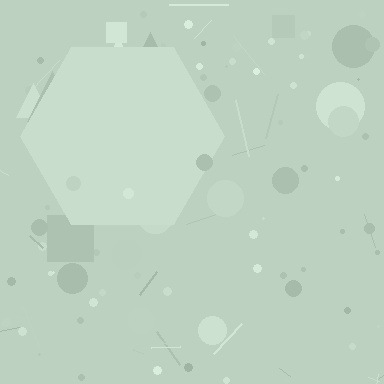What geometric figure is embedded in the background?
A hexagon is embedded in the background.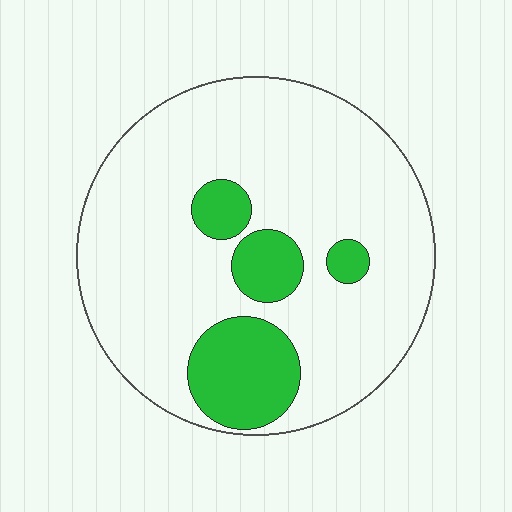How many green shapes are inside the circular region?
4.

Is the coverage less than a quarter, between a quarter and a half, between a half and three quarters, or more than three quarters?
Less than a quarter.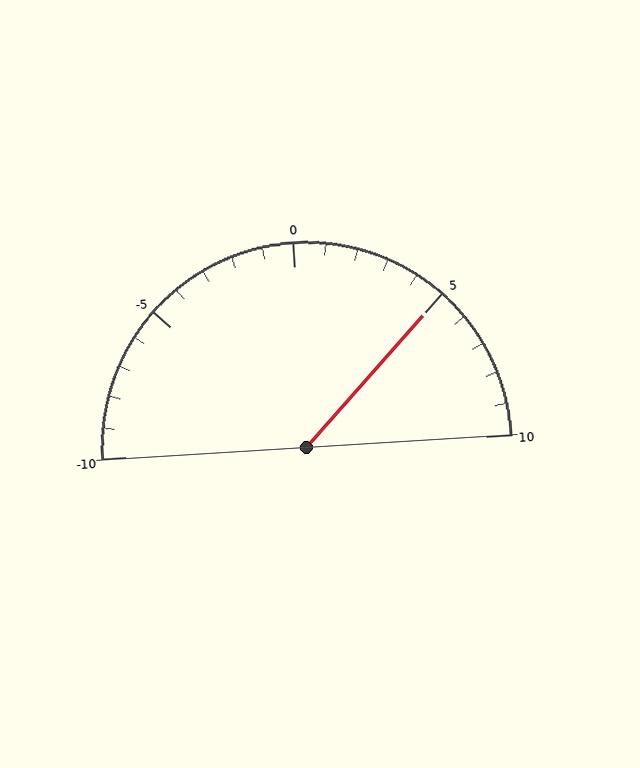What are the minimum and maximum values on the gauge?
The gauge ranges from -10 to 10.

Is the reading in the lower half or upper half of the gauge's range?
The reading is in the upper half of the range (-10 to 10).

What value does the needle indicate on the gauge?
The needle indicates approximately 5.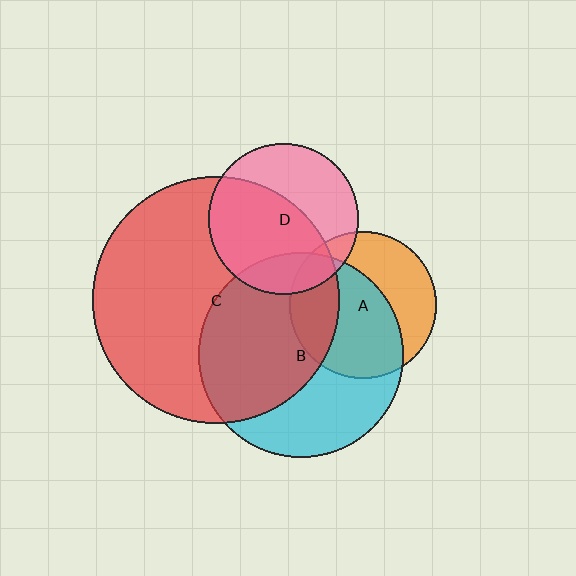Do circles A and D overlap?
Yes.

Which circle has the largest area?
Circle C (red).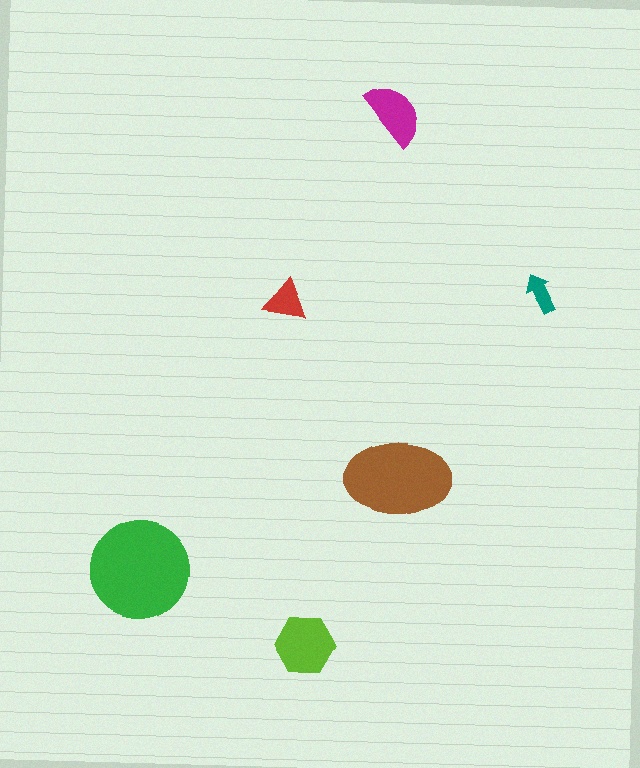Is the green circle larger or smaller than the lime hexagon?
Larger.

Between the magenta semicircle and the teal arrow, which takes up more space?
The magenta semicircle.